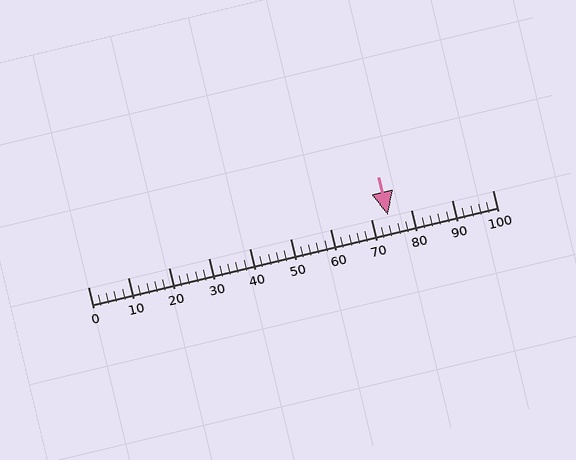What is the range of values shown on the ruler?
The ruler shows values from 0 to 100.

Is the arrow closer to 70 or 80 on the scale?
The arrow is closer to 70.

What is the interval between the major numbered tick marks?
The major tick marks are spaced 10 units apart.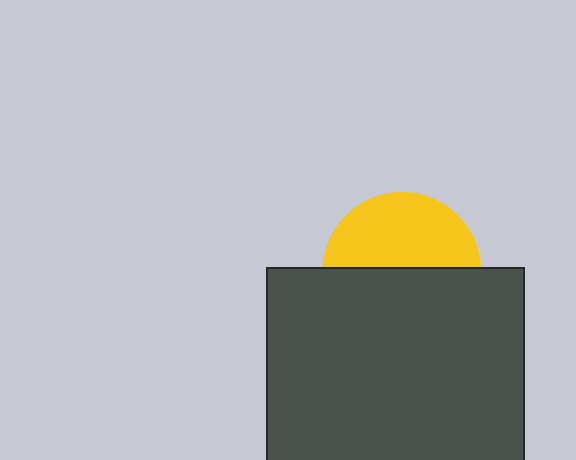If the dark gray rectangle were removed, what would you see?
You would see the complete yellow circle.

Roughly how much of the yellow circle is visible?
About half of it is visible (roughly 46%).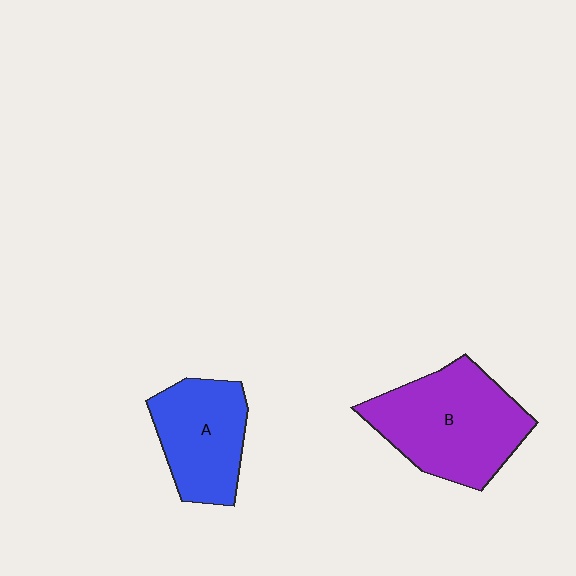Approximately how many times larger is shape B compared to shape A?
Approximately 1.4 times.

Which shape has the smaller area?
Shape A (blue).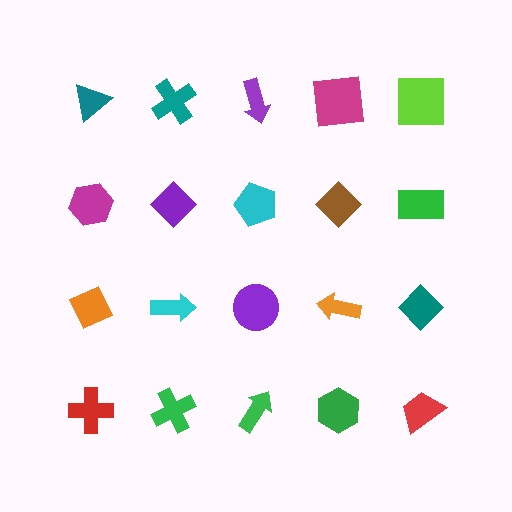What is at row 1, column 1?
A teal triangle.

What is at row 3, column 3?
A purple circle.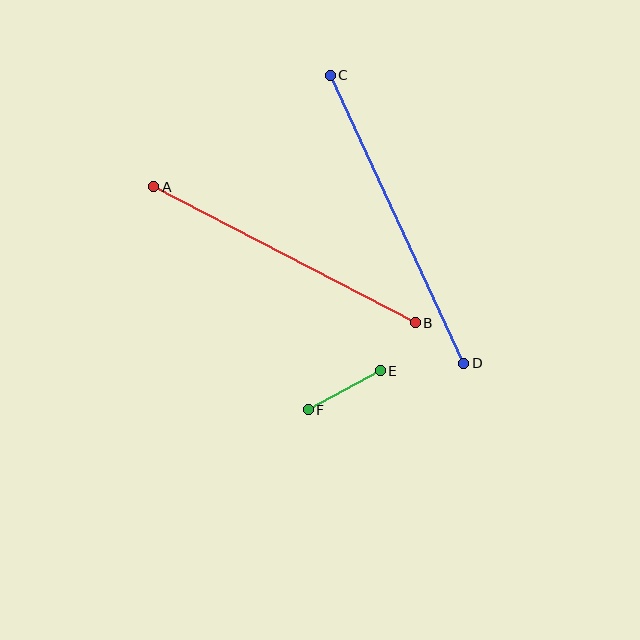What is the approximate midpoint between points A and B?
The midpoint is at approximately (284, 255) pixels.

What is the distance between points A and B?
The distance is approximately 295 pixels.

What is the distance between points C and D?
The distance is approximately 317 pixels.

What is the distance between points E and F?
The distance is approximately 82 pixels.